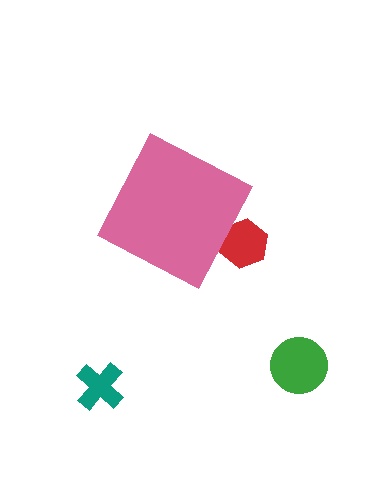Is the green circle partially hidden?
No, the green circle is fully visible.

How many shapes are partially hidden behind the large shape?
1 shape is partially hidden.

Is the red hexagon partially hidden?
Yes, the red hexagon is partially hidden behind the pink diamond.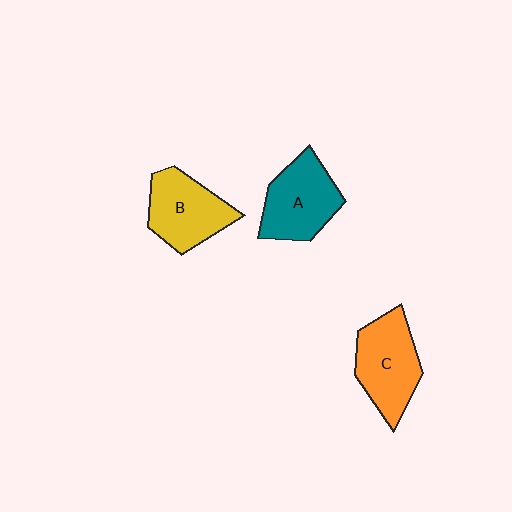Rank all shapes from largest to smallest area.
From largest to smallest: C (orange), A (teal), B (yellow).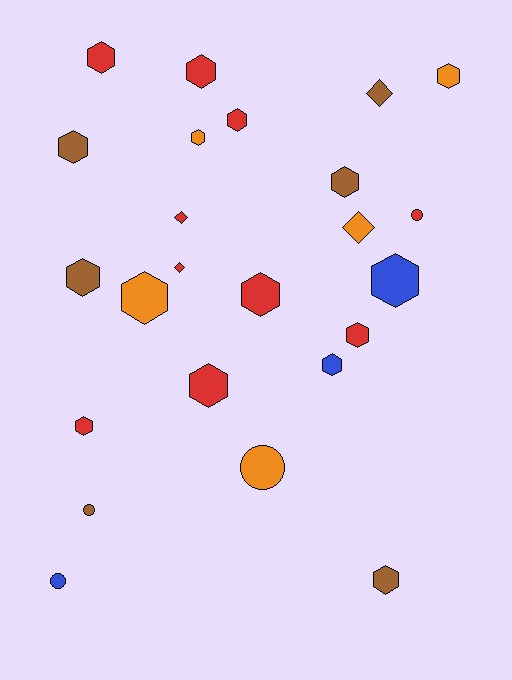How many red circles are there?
There is 1 red circle.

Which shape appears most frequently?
Hexagon, with 16 objects.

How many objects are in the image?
There are 24 objects.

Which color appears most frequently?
Red, with 10 objects.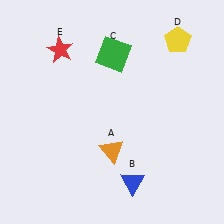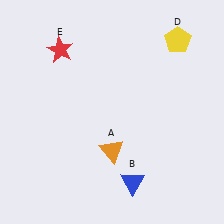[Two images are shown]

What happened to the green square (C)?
The green square (C) was removed in Image 2. It was in the top-right area of Image 1.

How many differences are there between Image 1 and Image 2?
There is 1 difference between the two images.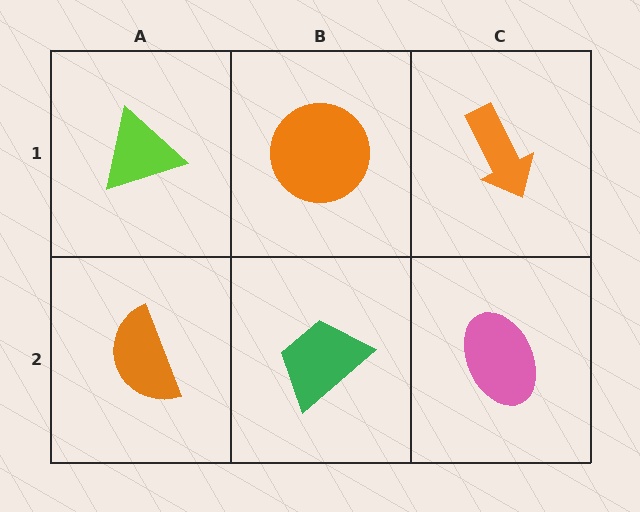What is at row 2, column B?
A green trapezoid.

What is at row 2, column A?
An orange semicircle.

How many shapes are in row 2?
3 shapes.